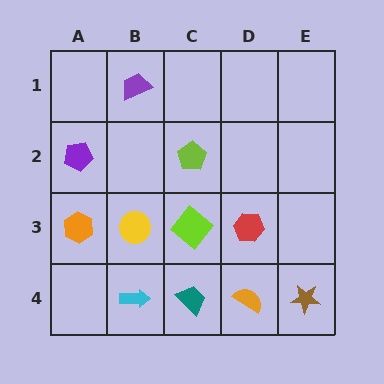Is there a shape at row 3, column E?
No, that cell is empty.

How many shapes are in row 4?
4 shapes.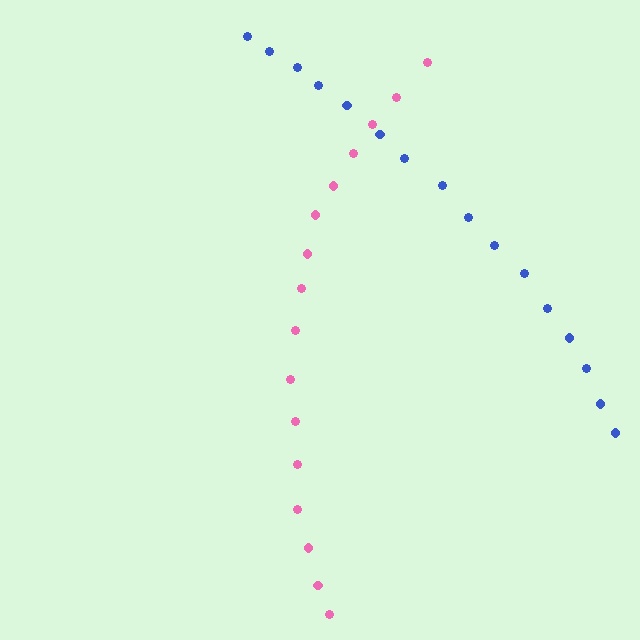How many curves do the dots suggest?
There are 2 distinct paths.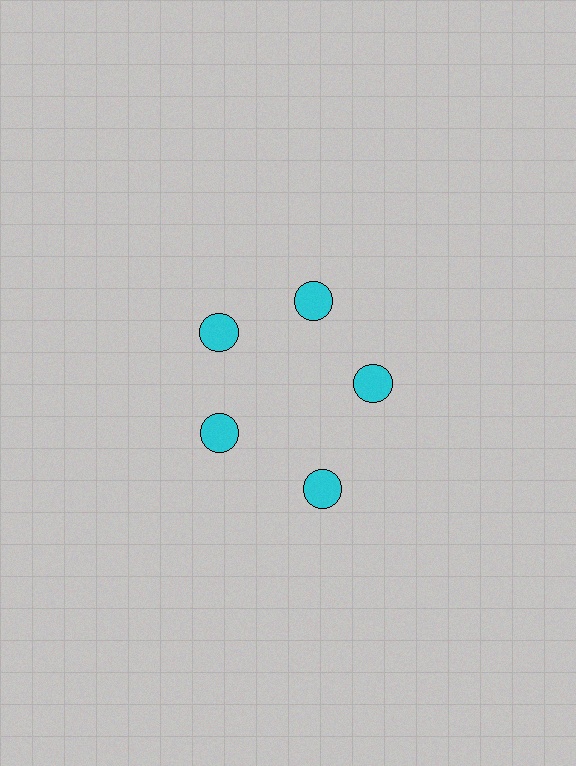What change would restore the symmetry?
The symmetry would be restored by moving it inward, back onto the ring so that all 5 circles sit at equal angles and equal distance from the center.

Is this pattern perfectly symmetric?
No. The 5 cyan circles are arranged in a ring, but one element near the 5 o'clock position is pushed outward from the center, breaking the 5-fold rotational symmetry.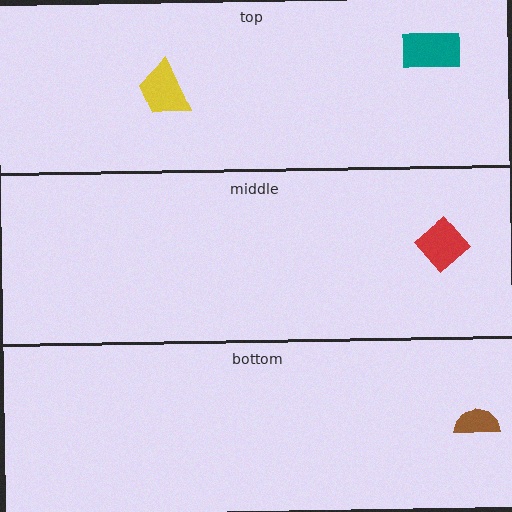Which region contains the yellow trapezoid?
The top region.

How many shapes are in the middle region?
1.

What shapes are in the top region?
The yellow trapezoid, the teal rectangle.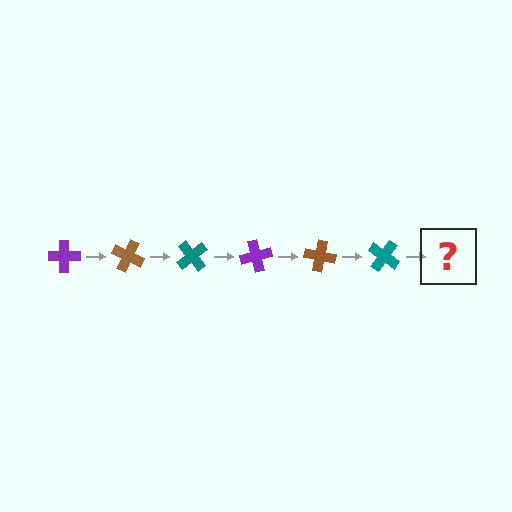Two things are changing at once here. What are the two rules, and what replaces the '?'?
The two rules are that it rotates 25 degrees each step and the color cycles through purple, brown, and teal. The '?' should be a purple cross, rotated 150 degrees from the start.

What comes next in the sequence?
The next element should be a purple cross, rotated 150 degrees from the start.